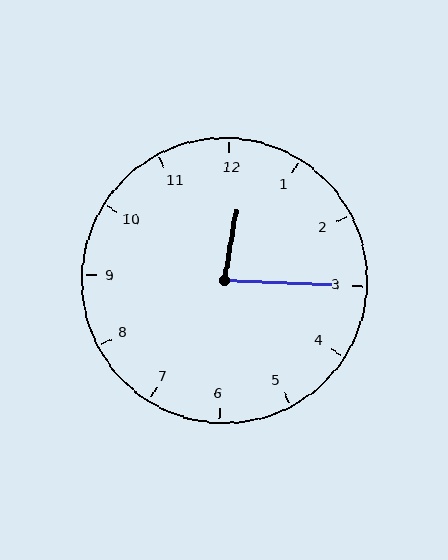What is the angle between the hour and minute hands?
Approximately 82 degrees.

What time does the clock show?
12:15.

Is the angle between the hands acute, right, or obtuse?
It is acute.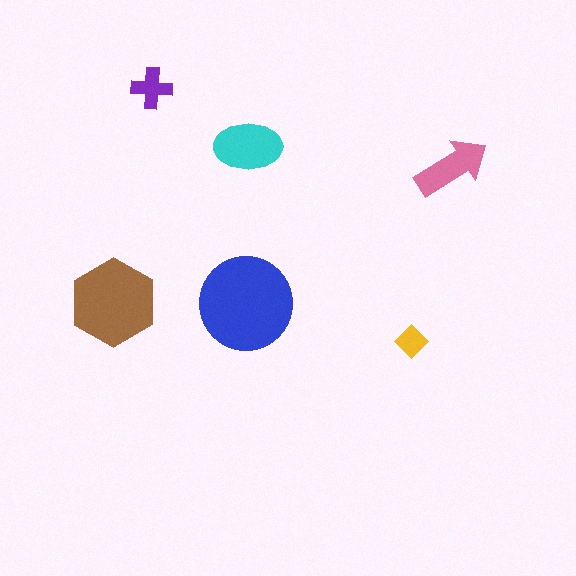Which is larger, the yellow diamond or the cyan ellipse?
The cyan ellipse.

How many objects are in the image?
There are 6 objects in the image.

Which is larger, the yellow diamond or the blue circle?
The blue circle.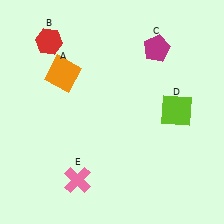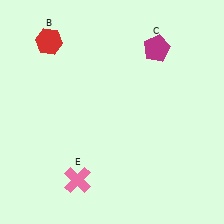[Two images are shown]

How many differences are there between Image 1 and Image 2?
There are 2 differences between the two images.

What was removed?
The lime square (D), the orange square (A) were removed in Image 2.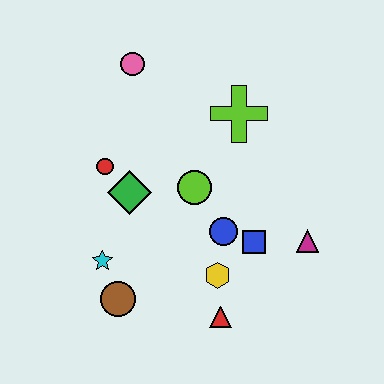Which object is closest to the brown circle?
The cyan star is closest to the brown circle.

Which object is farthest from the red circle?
The magenta triangle is farthest from the red circle.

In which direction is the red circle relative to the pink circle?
The red circle is below the pink circle.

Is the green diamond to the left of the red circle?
No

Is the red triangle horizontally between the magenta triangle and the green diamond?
Yes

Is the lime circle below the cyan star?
No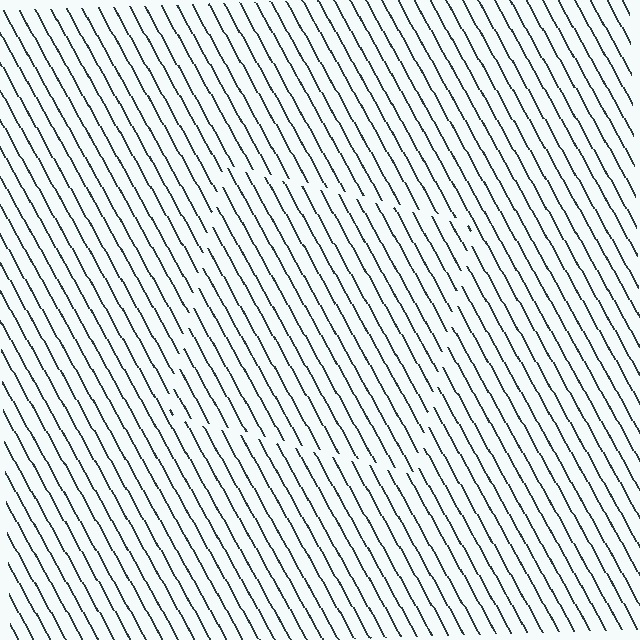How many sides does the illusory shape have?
4 sides — the line-ends trace a square.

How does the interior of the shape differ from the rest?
The interior of the shape contains the same grating, shifted by half a period — the contour is defined by the phase discontinuity where line-ends from the inner and outer gratings abut.